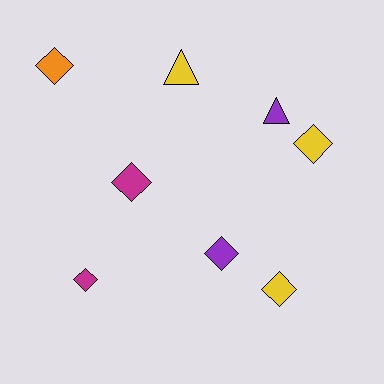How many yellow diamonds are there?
There are 2 yellow diamonds.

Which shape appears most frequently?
Diamond, with 6 objects.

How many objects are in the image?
There are 8 objects.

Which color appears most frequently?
Yellow, with 3 objects.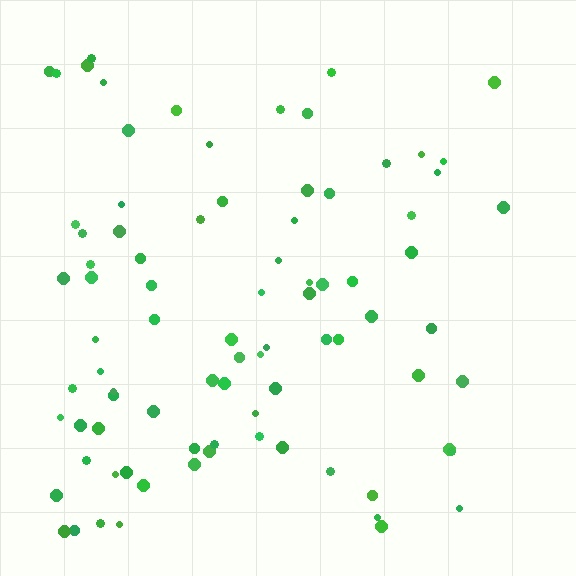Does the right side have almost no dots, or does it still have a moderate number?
Still a moderate number, just noticeably fewer than the left.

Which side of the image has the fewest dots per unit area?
The right.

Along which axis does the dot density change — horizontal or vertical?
Horizontal.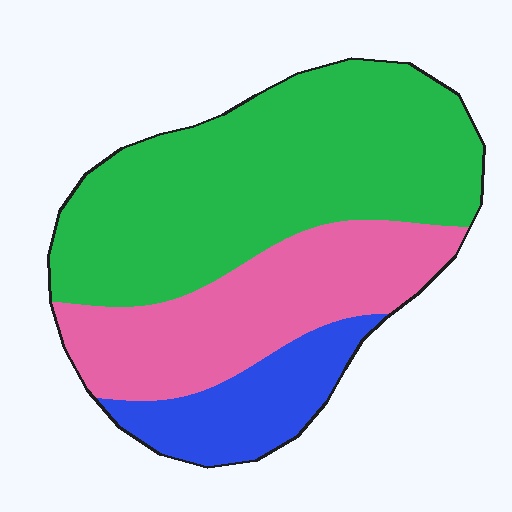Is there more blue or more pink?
Pink.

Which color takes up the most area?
Green, at roughly 55%.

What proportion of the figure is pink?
Pink covers around 30% of the figure.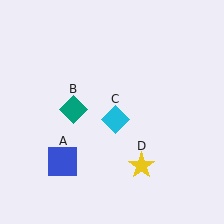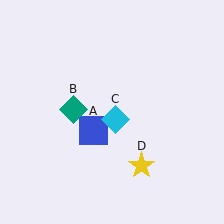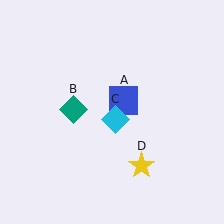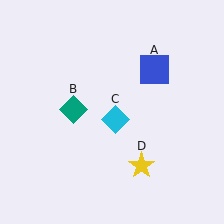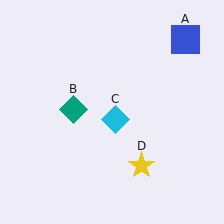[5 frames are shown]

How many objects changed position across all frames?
1 object changed position: blue square (object A).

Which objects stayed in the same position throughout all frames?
Teal diamond (object B) and cyan diamond (object C) and yellow star (object D) remained stationary.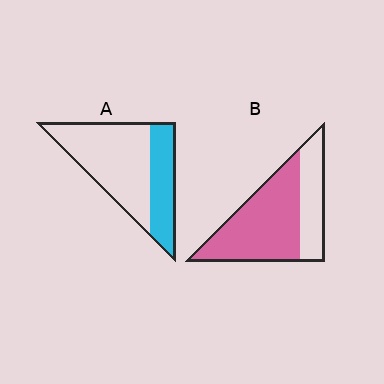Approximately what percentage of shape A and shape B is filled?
A is approximately 35% and B is approximately 70%.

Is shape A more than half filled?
No.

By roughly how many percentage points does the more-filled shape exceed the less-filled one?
By roughly 35 percentage points (B over A).